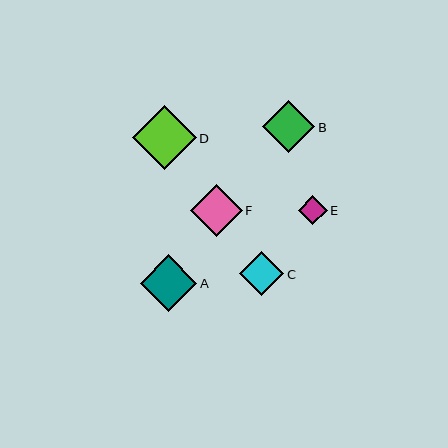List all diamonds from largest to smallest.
From largest to smallest: D, A, B, F, C, E.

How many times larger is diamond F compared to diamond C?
Diamond F is approximately 1.2 times the size of diamond C.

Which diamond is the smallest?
Diamond E is the smallest with a size of approximately 29 pixels.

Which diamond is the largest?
Diamond D is the largest with a size of approximately 64 pixels.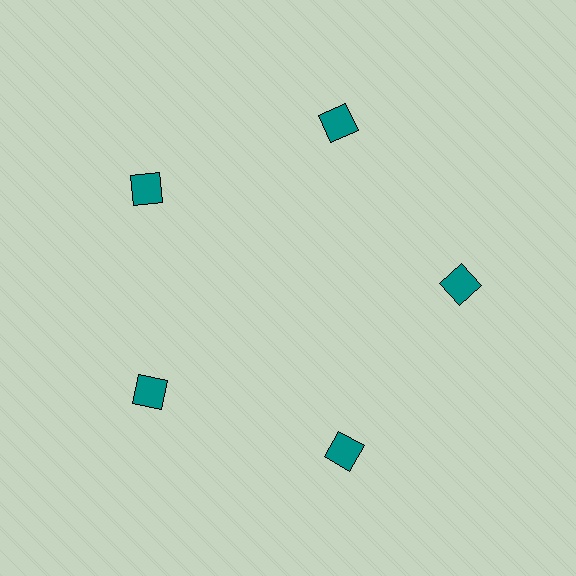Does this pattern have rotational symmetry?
Yes, this pattern has 5-fold rotational symmetry. It looks the same after rotating 72 degrees around the center.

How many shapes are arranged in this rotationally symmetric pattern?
There are 5 shapes, arranged in 5 groups of 1.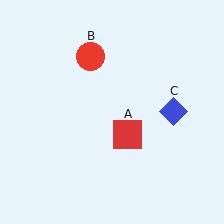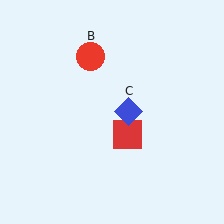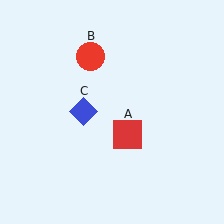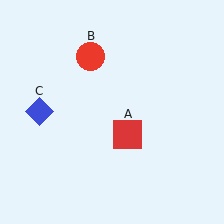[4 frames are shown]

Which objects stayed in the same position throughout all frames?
Red square (object A) and red circle (object B) remained stationary.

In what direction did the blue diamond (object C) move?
The blue diamond (object C) moved left.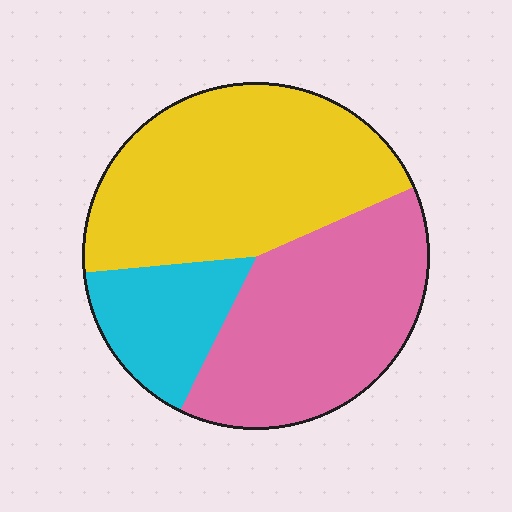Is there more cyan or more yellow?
Yellow.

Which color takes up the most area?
Yellow, at roughly 45%.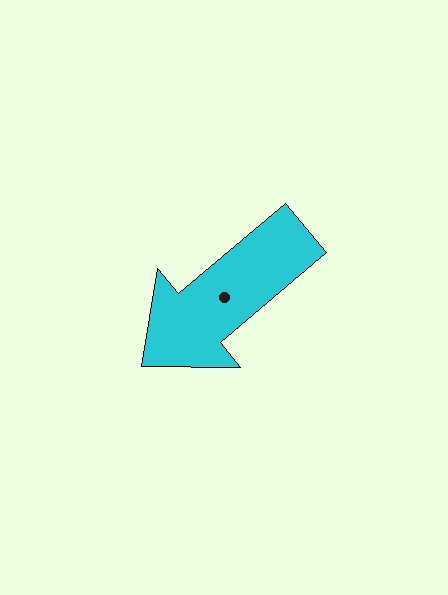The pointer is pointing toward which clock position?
Roughly 8 o'clock.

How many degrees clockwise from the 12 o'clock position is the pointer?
Approximately 230 degrees.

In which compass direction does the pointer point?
Southwest.